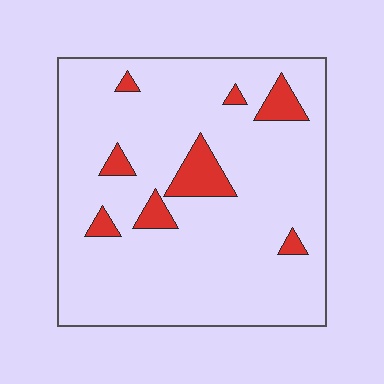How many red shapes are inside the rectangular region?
8.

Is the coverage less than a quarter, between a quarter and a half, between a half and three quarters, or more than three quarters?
Less than a quarter.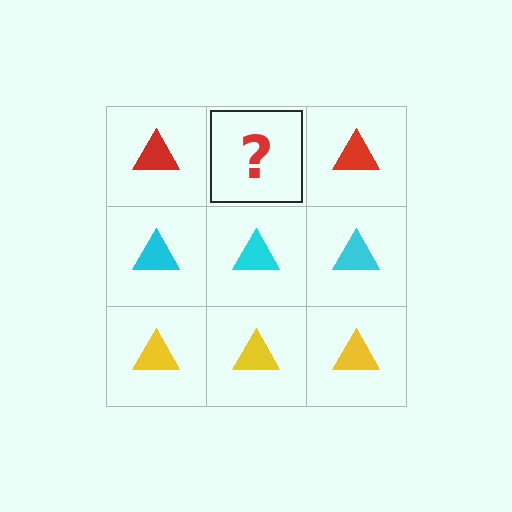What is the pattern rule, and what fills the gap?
The rule is that each row has a consistent color. The gap should be filled with a red triangle.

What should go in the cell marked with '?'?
The missing cell should contain a red triangle.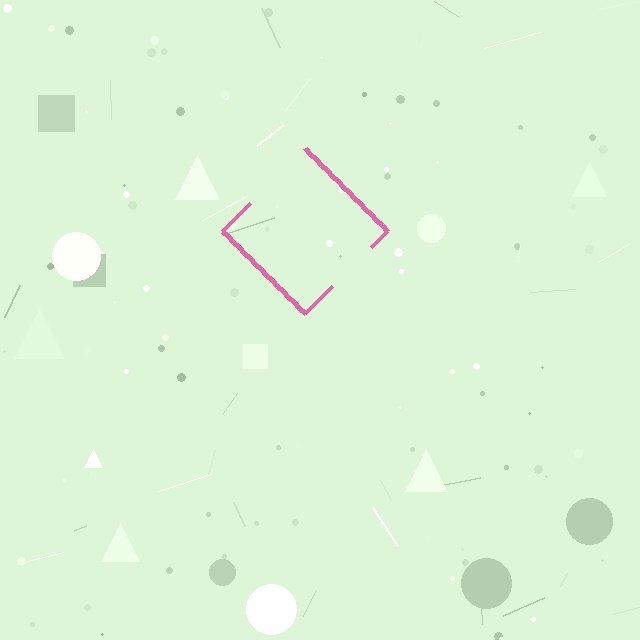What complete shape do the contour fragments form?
The contour fragments form a diamond.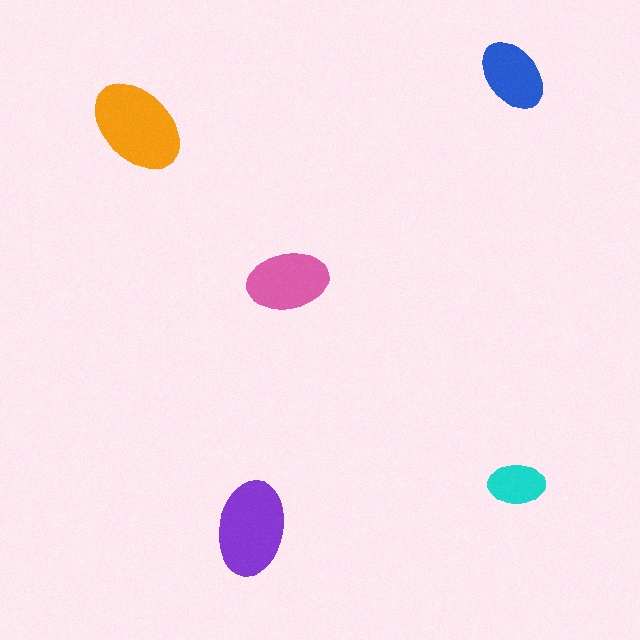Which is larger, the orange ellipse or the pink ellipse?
The orange one.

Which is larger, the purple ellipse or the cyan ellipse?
The purple one.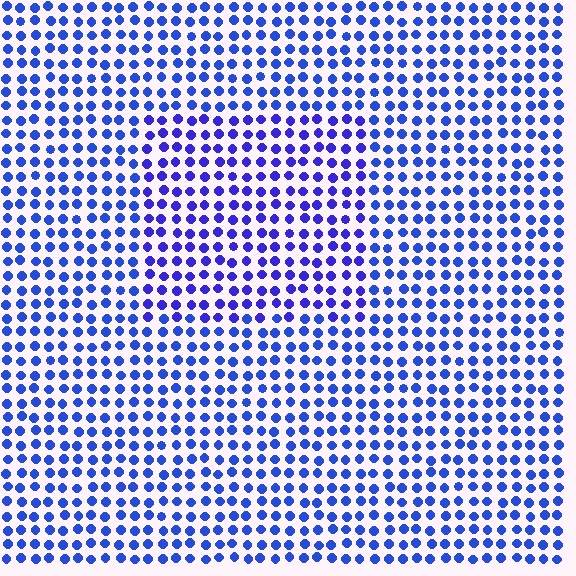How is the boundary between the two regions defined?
The boundary is defined purely by a slight shift in hue (about 18 degrees). Spacing, size, and orientation are identical on both sides.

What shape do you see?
I see a rectangle.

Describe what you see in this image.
The image is filled with small blue elements in a uniform arrangement. A rectangle-shaped region is visible where the elements are tinted to a slightly different hue, forming a subtle color boundary.